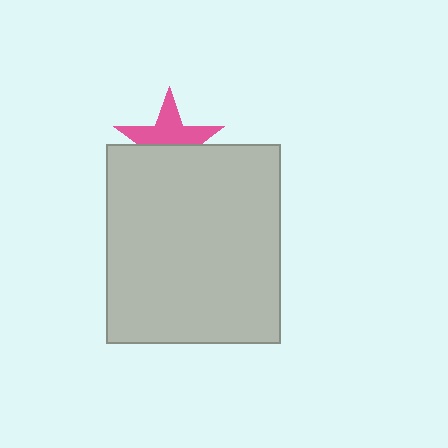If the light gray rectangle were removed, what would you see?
You would see the complete pink star.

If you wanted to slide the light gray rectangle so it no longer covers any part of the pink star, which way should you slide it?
Slide it down — that is the most direct way to separate the two shapes.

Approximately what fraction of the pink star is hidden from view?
Roughly 47% of the pink star is hidden behind the light gray rectangle.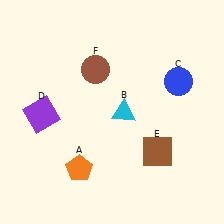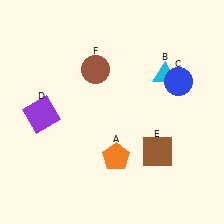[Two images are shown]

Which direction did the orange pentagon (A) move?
The orange pentagon (A) moved right.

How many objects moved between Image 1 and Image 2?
2 objects moved between the two images.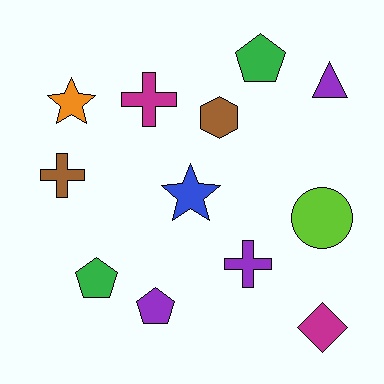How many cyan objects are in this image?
There are no cyan objects.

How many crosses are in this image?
There are 3 crosses.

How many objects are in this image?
There are 12 objects.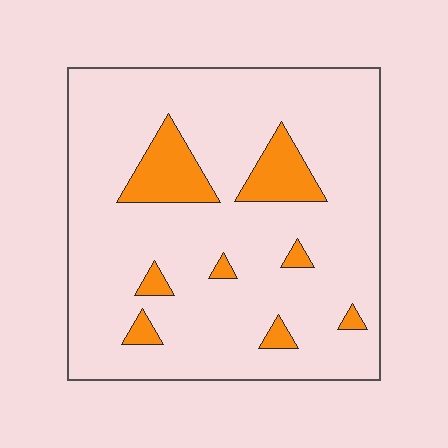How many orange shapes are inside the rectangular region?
8.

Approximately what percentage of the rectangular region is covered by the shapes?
Approximately 10%.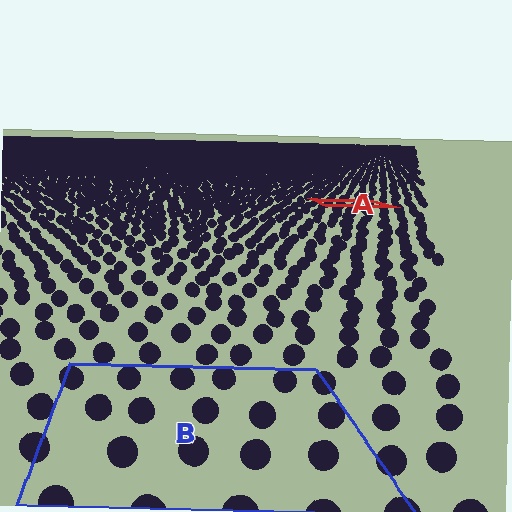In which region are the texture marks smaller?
The texture marks are smaller in region A, because it is farther away.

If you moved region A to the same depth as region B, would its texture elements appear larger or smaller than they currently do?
They would appear larger. At a closer depth, the same texture elements are projected at a bigger on-screen size.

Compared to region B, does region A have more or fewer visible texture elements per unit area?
Region A has more texture elements per unit area — they are packed more densely because it is farther away.